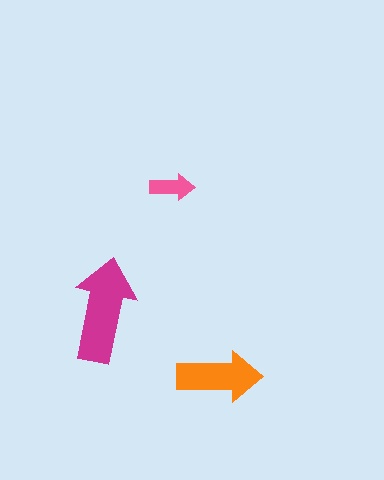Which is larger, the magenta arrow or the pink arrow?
The magenta one.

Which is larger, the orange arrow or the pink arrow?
The orange one.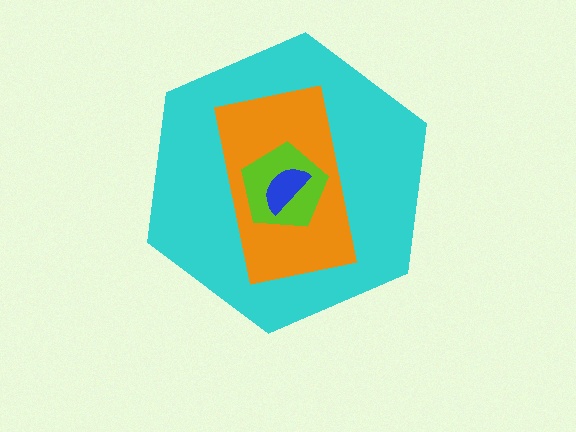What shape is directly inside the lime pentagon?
The blue semicircle.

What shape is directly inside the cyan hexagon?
The orange rectangle.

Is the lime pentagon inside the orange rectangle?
Yes.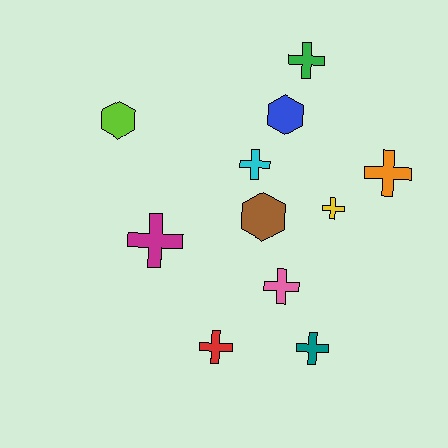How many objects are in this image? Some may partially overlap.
There are 11 objects.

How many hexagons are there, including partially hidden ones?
There are 3 hexagons.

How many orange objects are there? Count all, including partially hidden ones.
There is 1 orange object.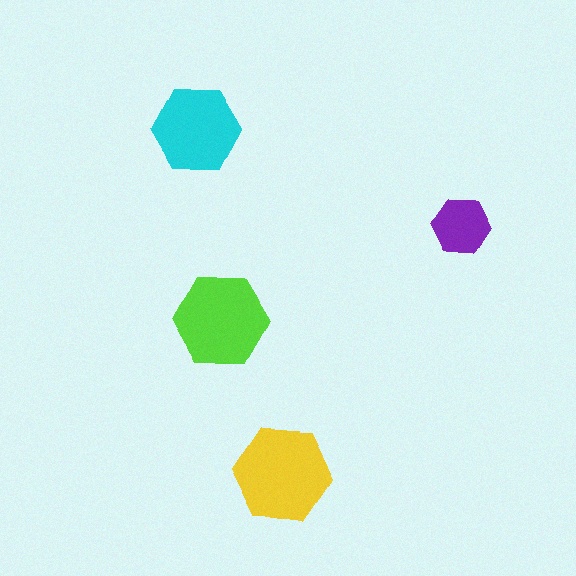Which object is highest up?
The cyan hexagon is topmost.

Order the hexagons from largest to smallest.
the yellow one, the lime one, the cyan one, the purple one.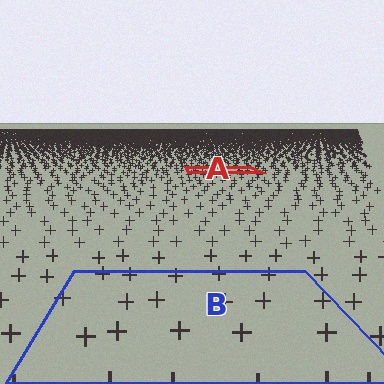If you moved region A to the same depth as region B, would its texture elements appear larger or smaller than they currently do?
They would appear larger. At a closer depth, the same texture elements are projected at a bigger on-screen size.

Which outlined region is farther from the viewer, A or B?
Region A is farther from the viewer — the texture elements inside it appear smaller and more densely packed.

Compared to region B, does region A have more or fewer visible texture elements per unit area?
Region A has more texture elements per unit area — they are packed more densely because it is farther away.